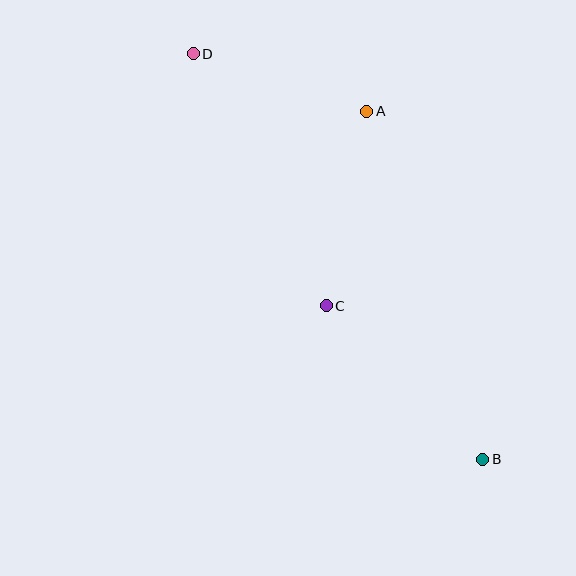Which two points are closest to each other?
Points A and D are closest to each other.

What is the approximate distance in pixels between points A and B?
The distance between A and B is approximately 367 pixels.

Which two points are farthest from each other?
Points B and D are farthest from each other.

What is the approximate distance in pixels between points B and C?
The distance between B and C is approximately 219 pixels.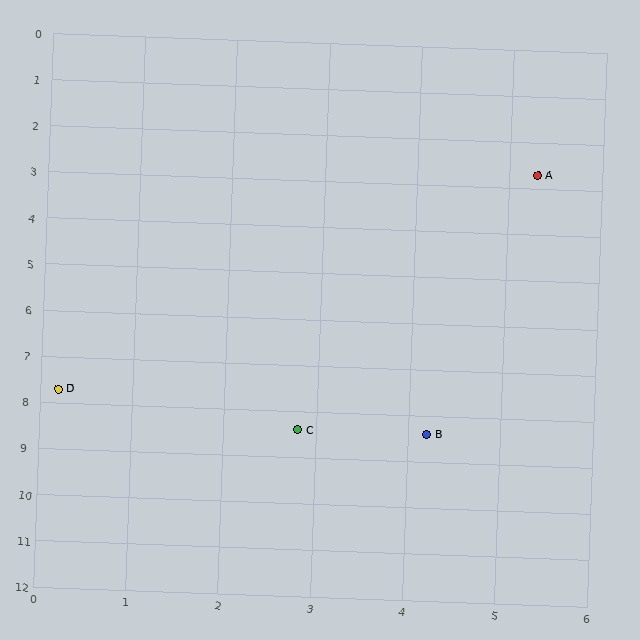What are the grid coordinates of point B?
Point B is at approximately (4.2, 8.4).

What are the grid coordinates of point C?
Point C is at approximately (2.8, 8.4).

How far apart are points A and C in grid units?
Points A and C are about 6.2 grid units apart.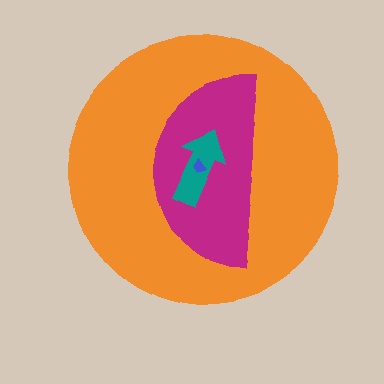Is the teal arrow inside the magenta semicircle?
Yes.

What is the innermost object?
The blue trapezoid.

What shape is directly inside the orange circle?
The magenta semicircle.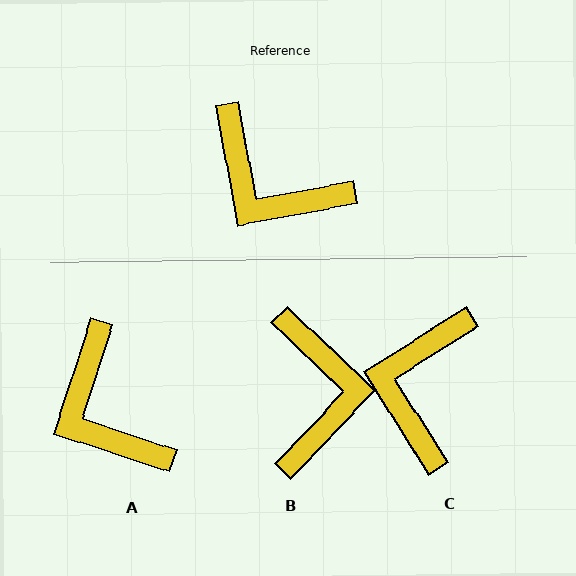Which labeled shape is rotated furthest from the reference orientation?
B, about 126 degrees away.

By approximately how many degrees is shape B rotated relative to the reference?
Approximately 126 degrees counter-clockwise.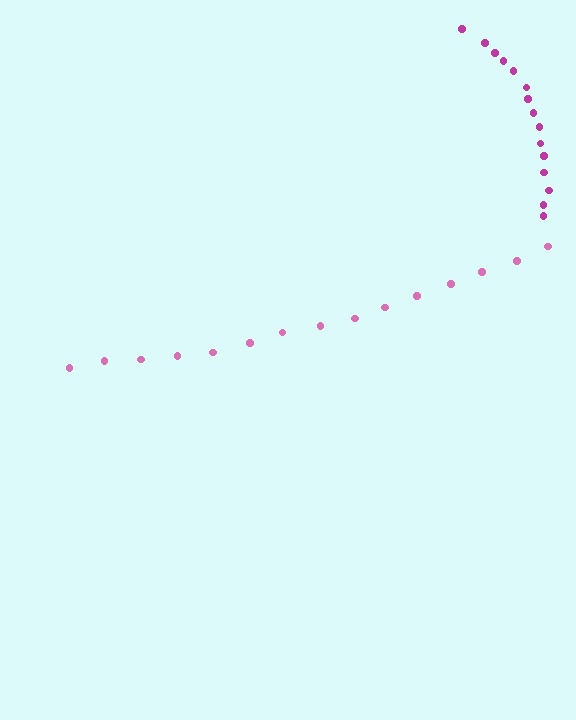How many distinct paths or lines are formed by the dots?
There are 2 distinct paths.